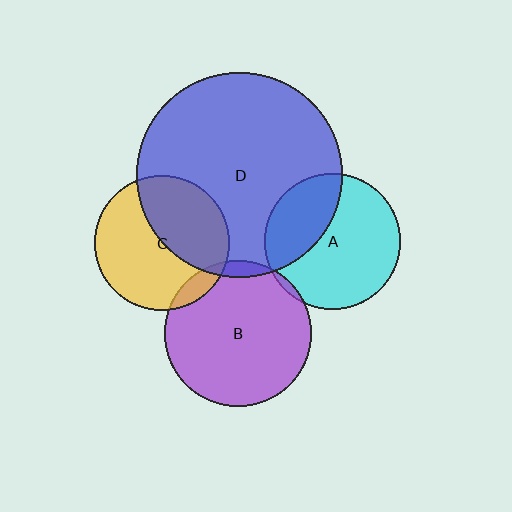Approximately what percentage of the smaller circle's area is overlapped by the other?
Approximately 35%.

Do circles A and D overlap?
Yes.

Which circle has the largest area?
Circle D (blue).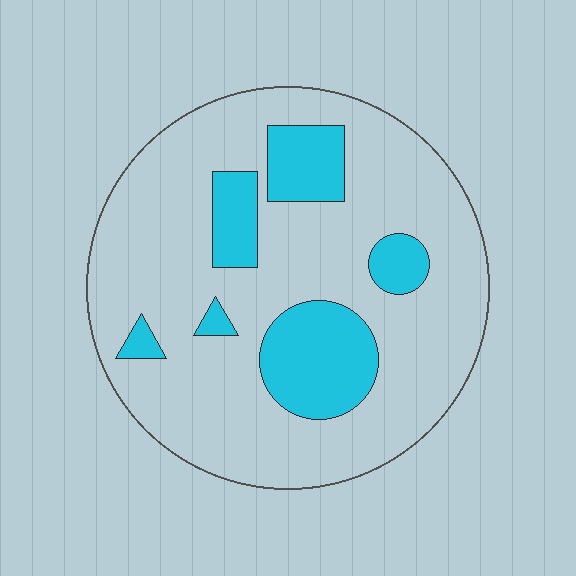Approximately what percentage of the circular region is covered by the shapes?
Approximately 20%.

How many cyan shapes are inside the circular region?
6.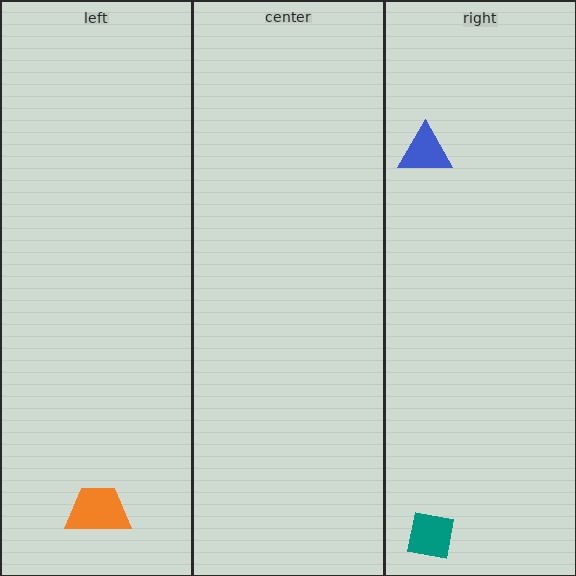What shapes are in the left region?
The orange trapezoid.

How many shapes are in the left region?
1.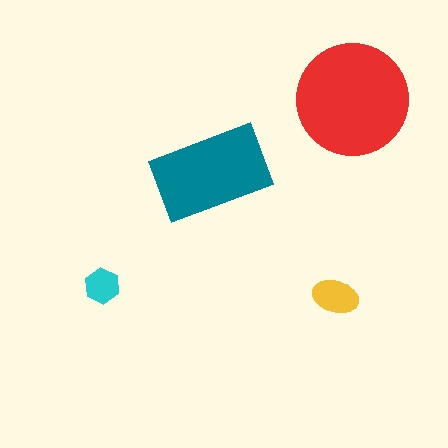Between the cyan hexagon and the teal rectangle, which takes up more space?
The teal rectangle.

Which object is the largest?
The red circle.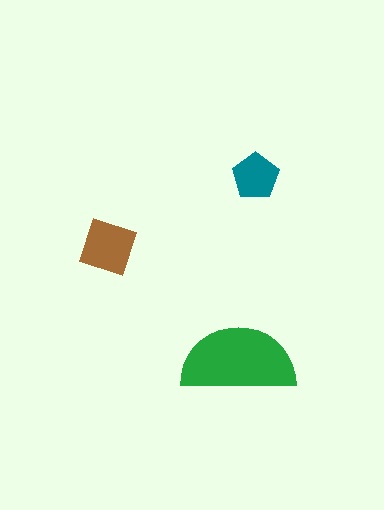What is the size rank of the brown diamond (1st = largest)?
2nd.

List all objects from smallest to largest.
The teal pentagon, the brown diamond, the green semicircle.